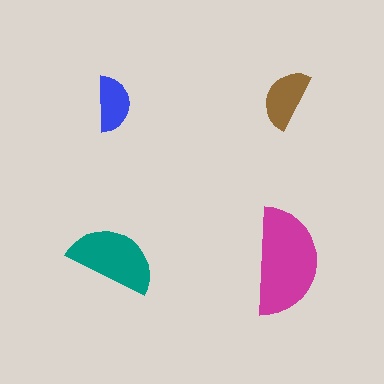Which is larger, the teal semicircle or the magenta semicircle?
The magenta one.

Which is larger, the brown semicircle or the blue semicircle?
The brown one.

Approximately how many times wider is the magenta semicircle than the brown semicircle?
About 2 times wider.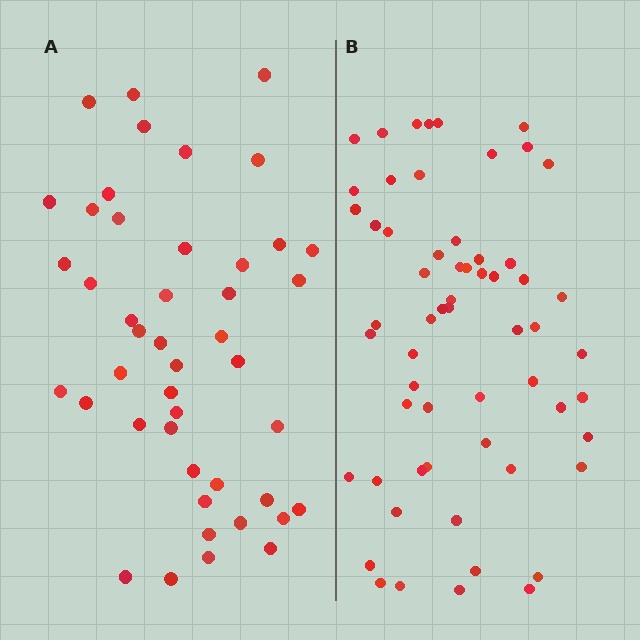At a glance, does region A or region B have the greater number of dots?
Region B (the right region) has more dots.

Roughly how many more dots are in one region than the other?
Region B has approximately 15 more dots than region A.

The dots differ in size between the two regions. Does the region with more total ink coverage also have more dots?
No. Region A has more total ink coverage because its dots are larger, but region B actually contains more individual dots. Total area can be misleading — the number of items is what matters here.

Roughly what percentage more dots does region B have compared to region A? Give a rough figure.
About 35% more.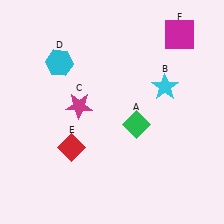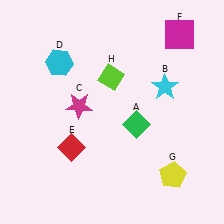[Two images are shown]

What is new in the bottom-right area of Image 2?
A yellow pentagon (G) was added in the bottom-right area of Image 2.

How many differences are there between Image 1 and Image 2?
There are 2 differences between the two images.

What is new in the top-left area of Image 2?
A lime diamond (H) was added in the top-left area of Image 2.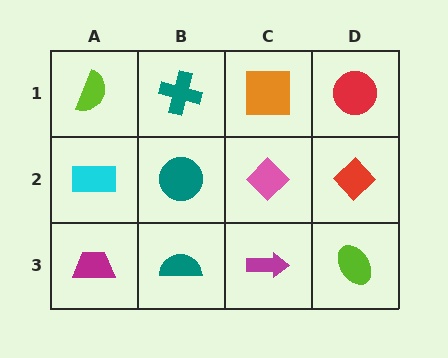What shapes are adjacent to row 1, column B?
A teal circle (row 2, column B), a lime semicircle (row 1, column A), an orange square (row 1, column C).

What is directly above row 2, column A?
A lime semicircle.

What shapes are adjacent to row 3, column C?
A pink diamond (row 2, column C), a teal semicircle (row 3, column B), a lime ellipse (row 3, column D).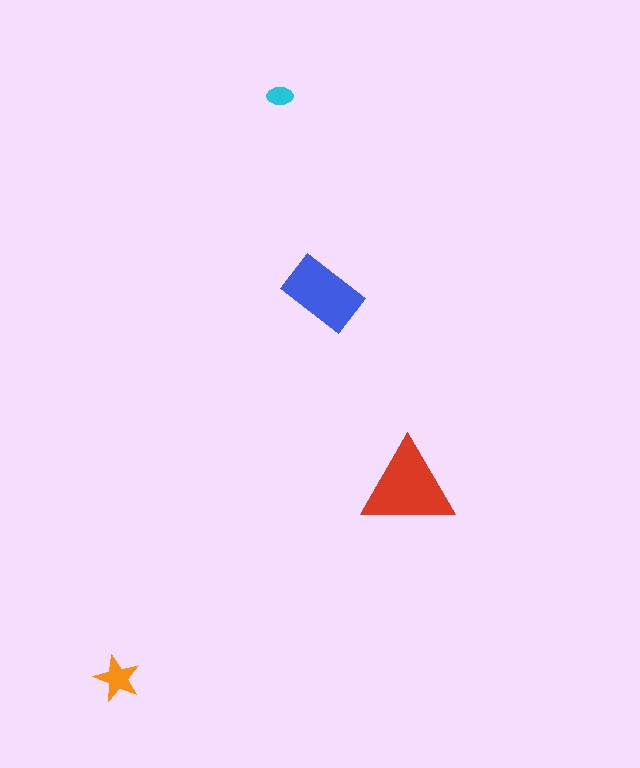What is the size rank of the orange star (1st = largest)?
3rd.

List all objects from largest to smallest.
The red triangle, the blue rectangle, the orange star, the cyan ellipse.